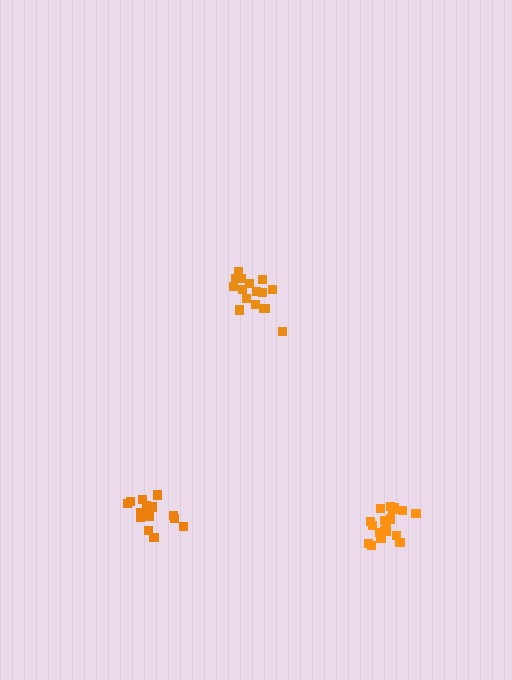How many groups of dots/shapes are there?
There are 3 groups.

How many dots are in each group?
Group 1: 16 dots, Group 2: 17 dots, Group 3: 20 dots (53 total).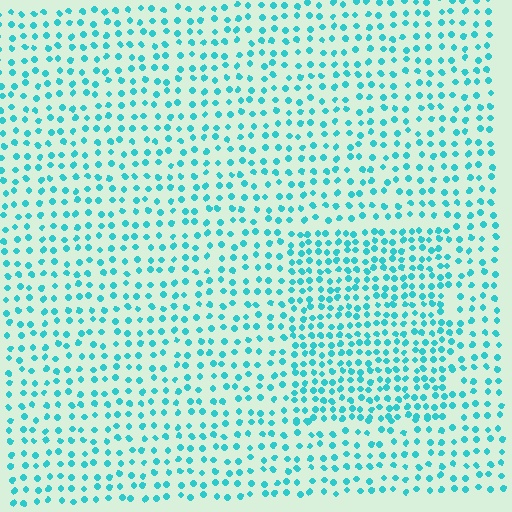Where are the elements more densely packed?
The elements are more densely packed inside the rectangle boundary.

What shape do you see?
I see a rectangle.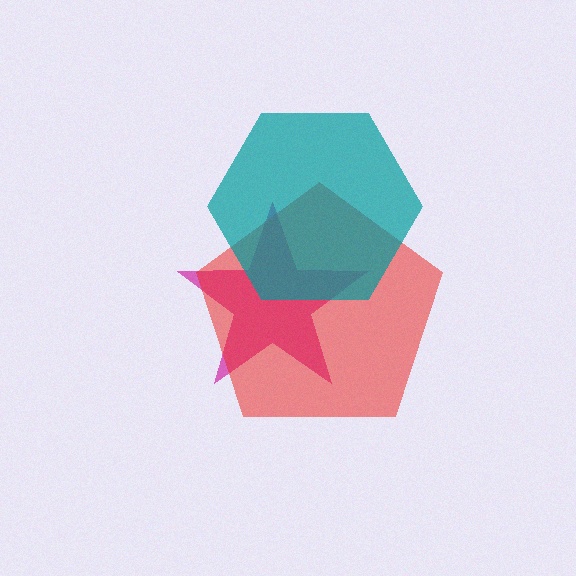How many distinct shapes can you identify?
There are 3 distinct shapes: a magenta star, a red pentagon, a teal hexagon.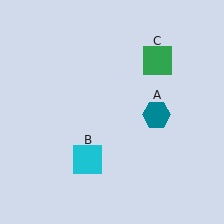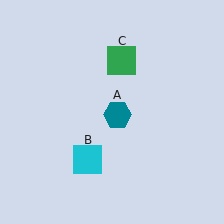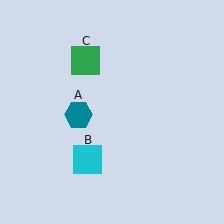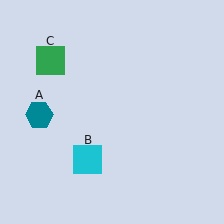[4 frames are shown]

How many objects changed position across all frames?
2 objects changed position: teal hexagon (object A), green square (object C).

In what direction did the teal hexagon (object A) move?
The teal hexagon (object A) moved left.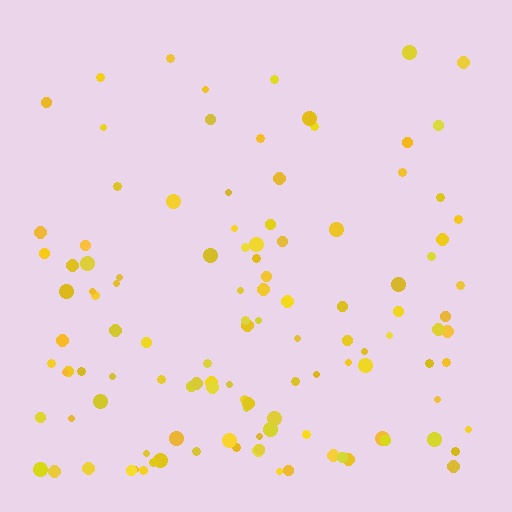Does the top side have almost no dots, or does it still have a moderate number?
Still a moderate number, just noticeably fewer than the bottom.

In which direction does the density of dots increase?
From top to bottom, with the bottom side densest.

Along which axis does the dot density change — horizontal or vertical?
Vertical.